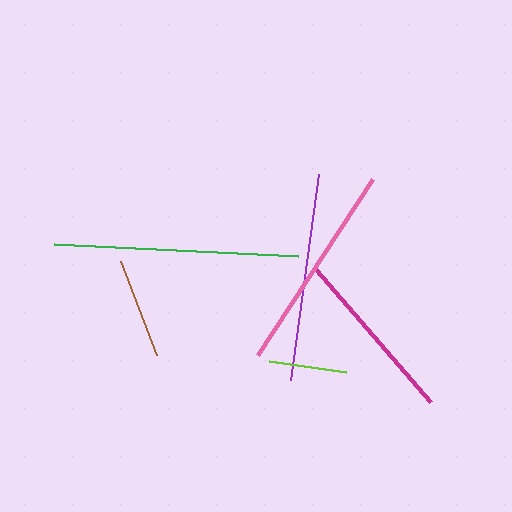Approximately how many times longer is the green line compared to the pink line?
The green line is approximately 1.2 times the length of the pink line.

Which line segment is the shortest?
The lime line is the shortest at approximately 78 pixels.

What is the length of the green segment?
The green segment is approximately 244 pixels long.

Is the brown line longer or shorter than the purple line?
The purple line is longer than the brown line.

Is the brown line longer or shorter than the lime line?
The brown line is longer than the lime line.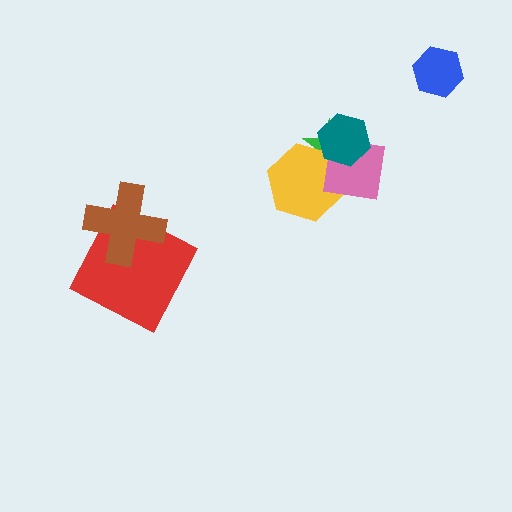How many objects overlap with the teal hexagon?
3 objects overlap with the teal hexagon.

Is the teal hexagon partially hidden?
No, no other shape covers it.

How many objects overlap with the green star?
3 objects overlap with the green star.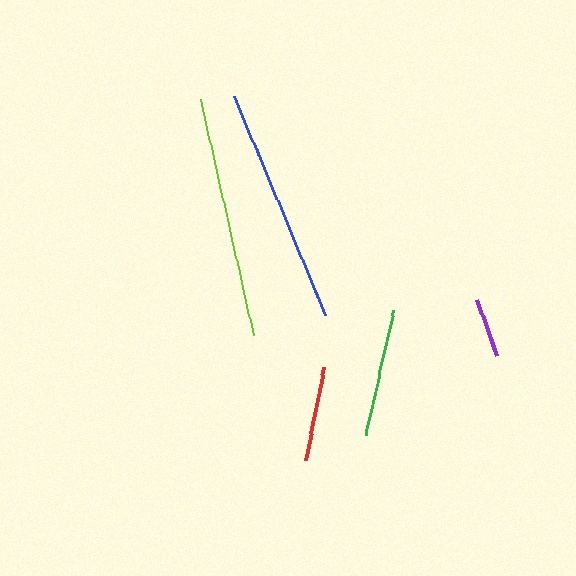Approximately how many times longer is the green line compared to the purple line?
The green line is approximately 2.1 times the length of the purple line.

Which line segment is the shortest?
The purple line is the shortest at approximately 61 pixels.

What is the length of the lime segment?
The lime segment is approximately 241 pixels long.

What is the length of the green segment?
The green segment is approximately 127 pixels long.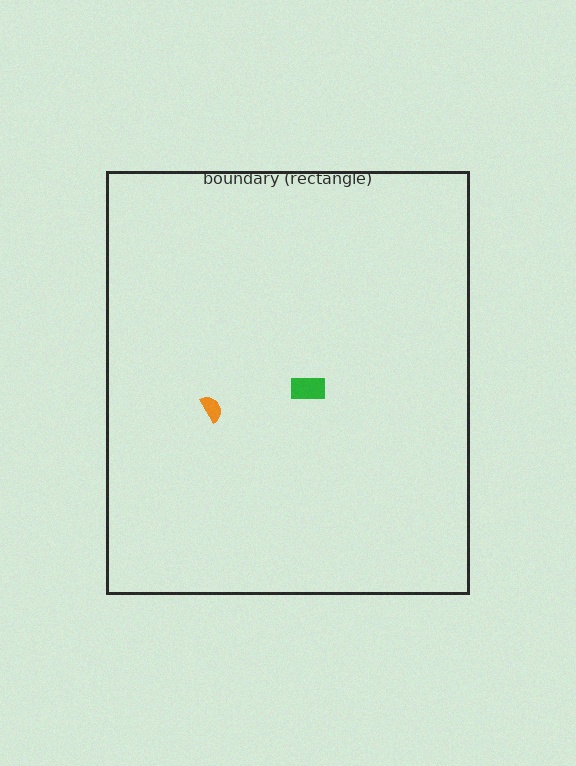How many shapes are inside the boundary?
2 inside, 0 outside.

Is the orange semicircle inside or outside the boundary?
Inside.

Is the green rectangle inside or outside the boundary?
Inside.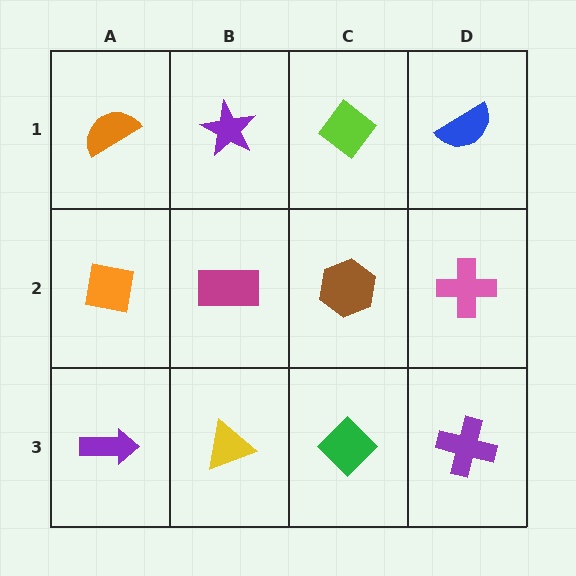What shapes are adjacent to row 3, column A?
An orange square (row 2, column A), a yellow triangle (row 3, column B).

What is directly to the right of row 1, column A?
A purple star.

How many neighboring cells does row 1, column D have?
2.